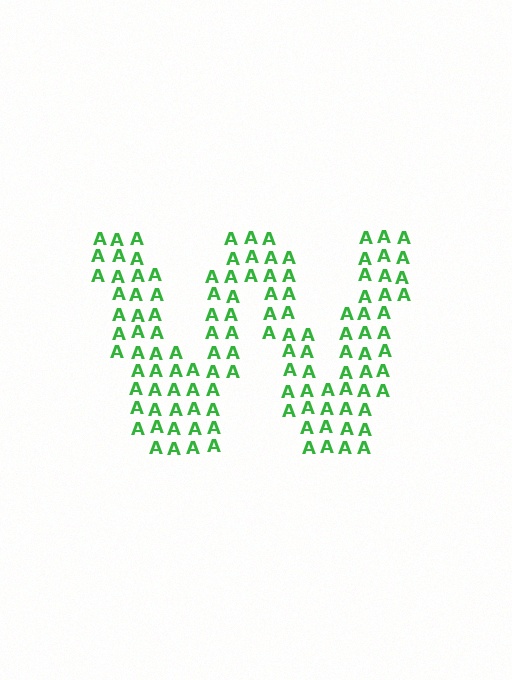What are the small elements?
The small elements are letter A's.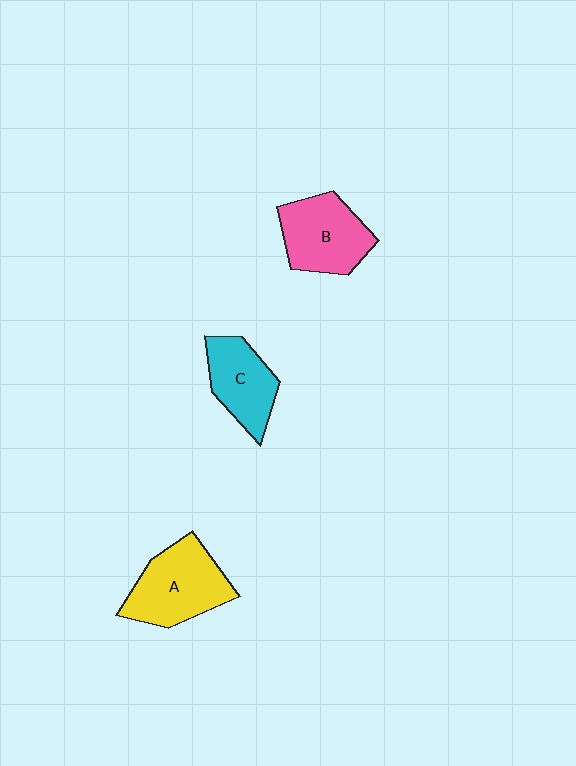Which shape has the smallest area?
Shape C (cyan).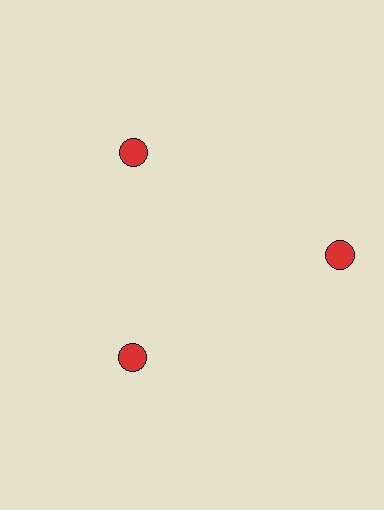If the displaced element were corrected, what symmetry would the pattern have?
It would have 3-fold rotational symmetry — the pattern would map onto itself every 120 degrees.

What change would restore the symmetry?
The symmetry would be restored by moving it inward, back onto the ring so that all 3 circles sit at equal angles and equal distance from the center.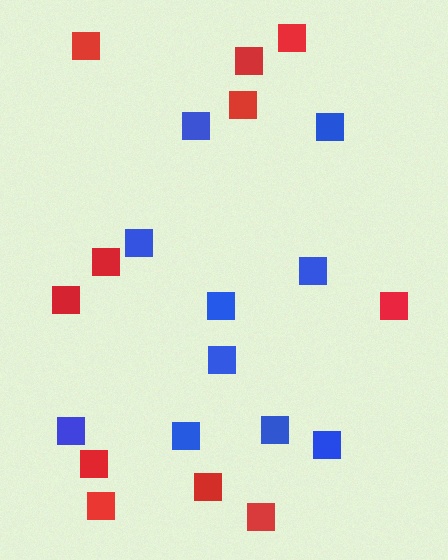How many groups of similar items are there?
There are 2 groups: one group of blue squares (10) and one group of red squares (11).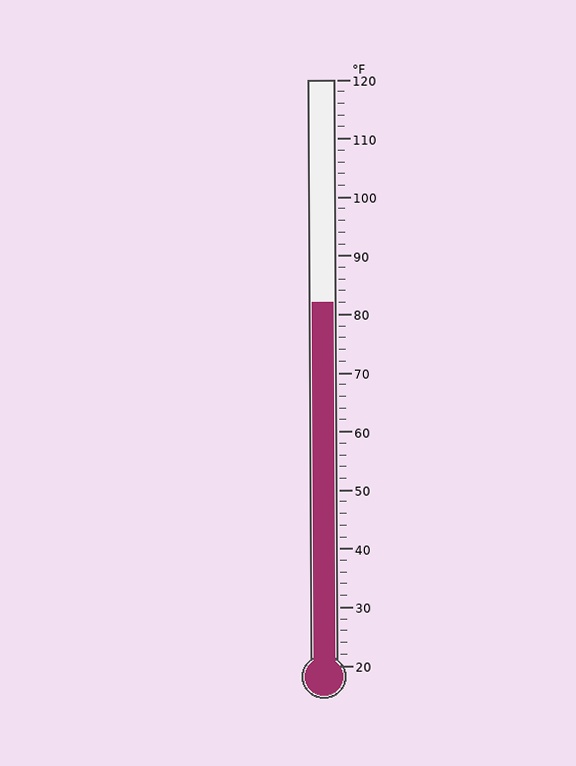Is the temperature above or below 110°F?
The temperature is below 110°F.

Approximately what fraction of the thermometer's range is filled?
The thermometer is filled to approximately 60% of its range.